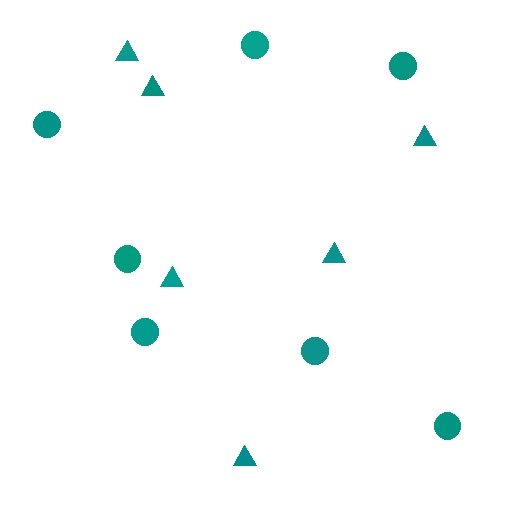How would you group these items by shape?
There are 2 groups: one group of triangles (6) and one group of circles (7).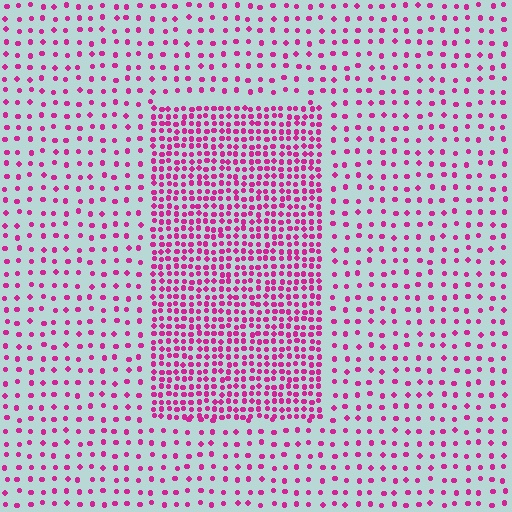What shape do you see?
I see a rectangle.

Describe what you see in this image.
The image contains small magenta elements arranged at two different densities. A rectangle-shaped region is visible where the elements are more densely packed than the surrounding area.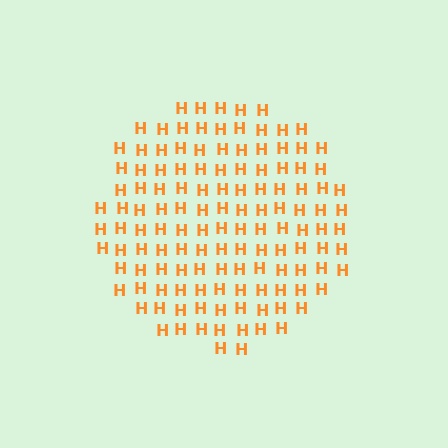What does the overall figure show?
The overall figure shows a circle.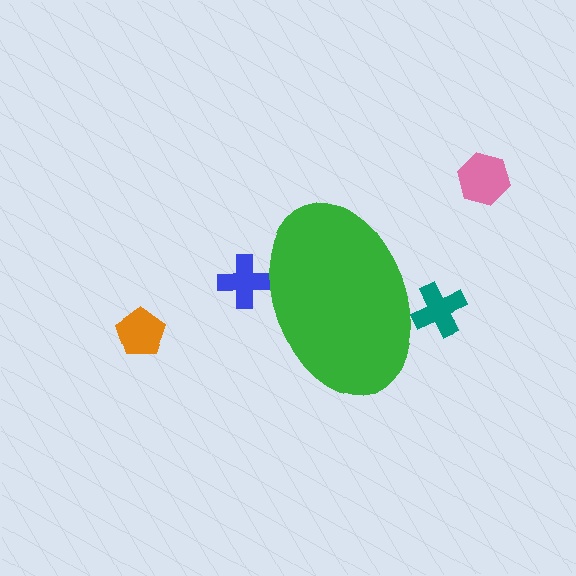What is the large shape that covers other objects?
A green ellipse.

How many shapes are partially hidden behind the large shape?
2 shapes are partially hidden.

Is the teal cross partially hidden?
Yes, the teal cross is partially hidden behind the green ellipse.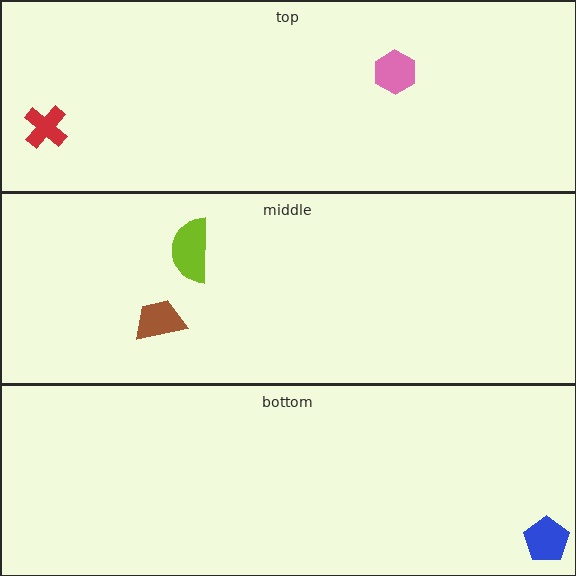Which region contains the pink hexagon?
The top region.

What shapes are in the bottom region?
The blue pentagon.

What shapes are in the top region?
The red cross, the pink hexagon.